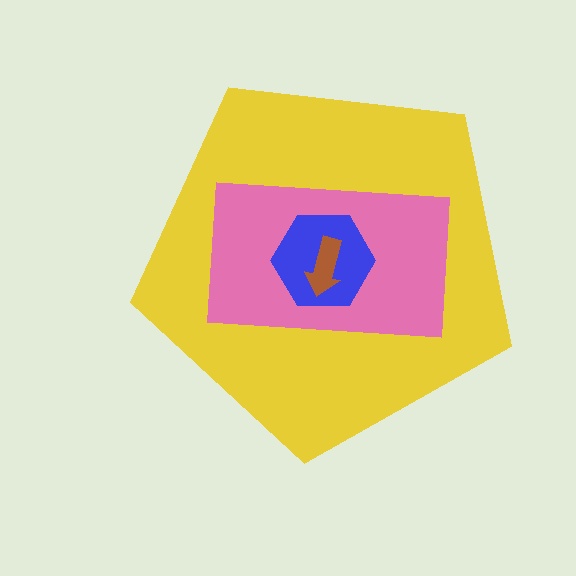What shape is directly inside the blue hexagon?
The brown arrow.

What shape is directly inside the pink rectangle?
The blue hexagon.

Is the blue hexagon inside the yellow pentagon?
Yes.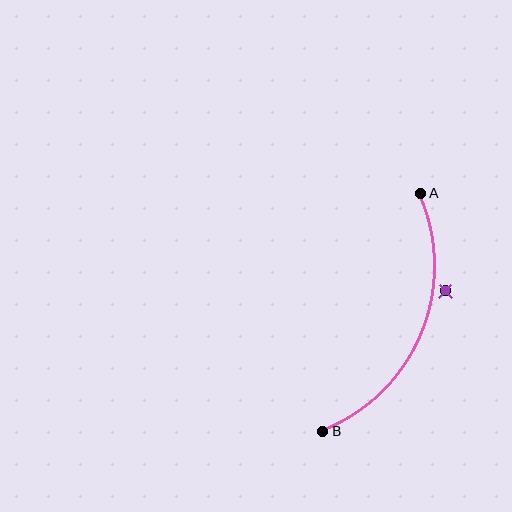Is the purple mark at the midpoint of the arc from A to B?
No — the purple mark does not lie on the arc at all. It sits slightly outside the curve.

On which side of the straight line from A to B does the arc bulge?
The arc bulges to the right of the straight line connecting A and B.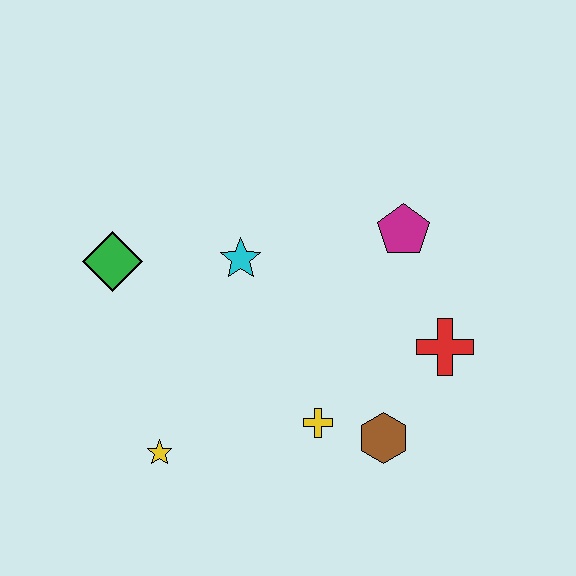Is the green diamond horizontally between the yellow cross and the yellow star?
No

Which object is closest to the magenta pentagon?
The red cross is closest to the magenta pentagon.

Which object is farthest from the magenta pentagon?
The yellow star is farthest from the magenta pentagon.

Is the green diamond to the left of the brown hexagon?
Yes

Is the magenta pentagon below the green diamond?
No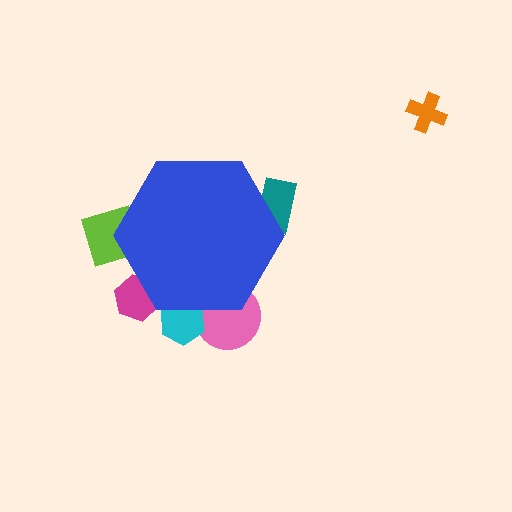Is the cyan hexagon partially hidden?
Yes, the cyan hexagon is partially hidden behind the blue hexagon.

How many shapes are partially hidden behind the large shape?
5 shapes are partially hidden.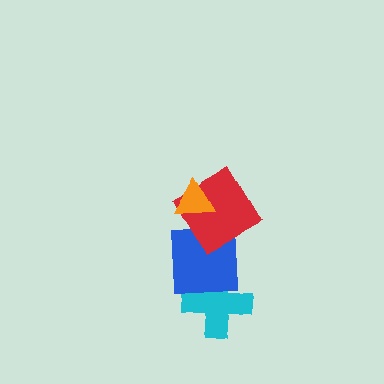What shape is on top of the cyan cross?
The blue square is on top of the cyan cross.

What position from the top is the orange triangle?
The orange triangle is 1st from the top.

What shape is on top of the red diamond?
The orange triangle is on top of the red diamond.